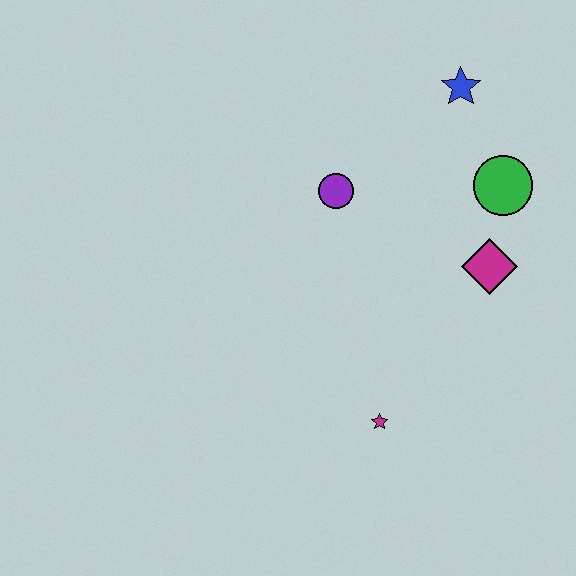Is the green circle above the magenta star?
Yes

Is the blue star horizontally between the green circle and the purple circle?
Yes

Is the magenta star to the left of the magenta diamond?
Yes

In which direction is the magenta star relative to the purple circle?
The magenta star is below the purple circle.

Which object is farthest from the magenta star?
The blue star is farthest from the magenta star.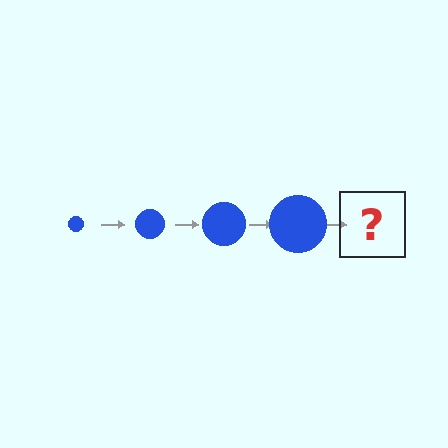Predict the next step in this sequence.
The next step is a blue circle, larger than the previous one.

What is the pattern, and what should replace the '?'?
The pattern is that the circle gets progressively larger each step. The '?' should be a blue circle, larger than the previous one.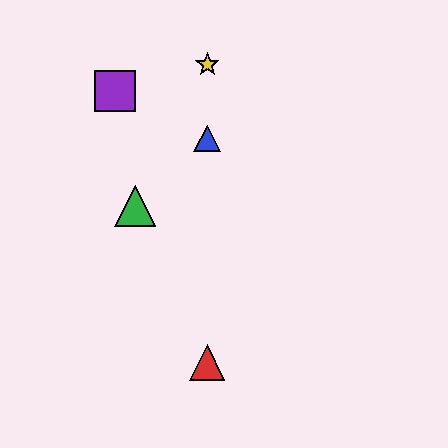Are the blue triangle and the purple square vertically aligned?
No, the blue triangle is at x≈207 and the purple square is at x≈115.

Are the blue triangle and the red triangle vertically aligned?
Yes, both are at x≈207.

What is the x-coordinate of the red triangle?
The red triangle is at x≈207.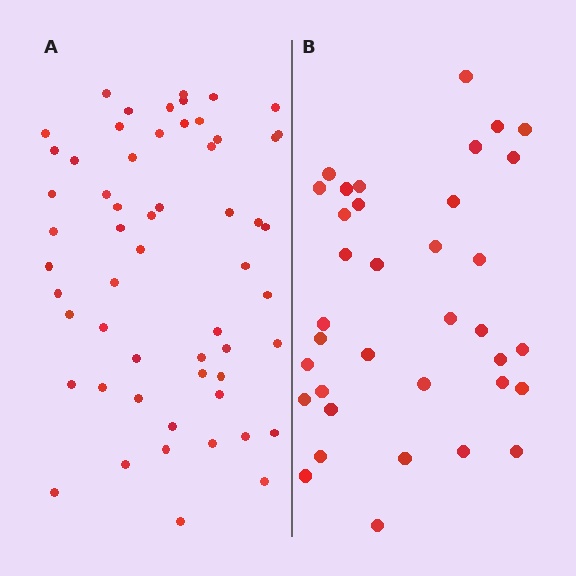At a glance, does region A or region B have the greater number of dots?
Region A (the left region) has more dots.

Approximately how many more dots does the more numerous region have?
Region A has approximately 20 more dots than region B.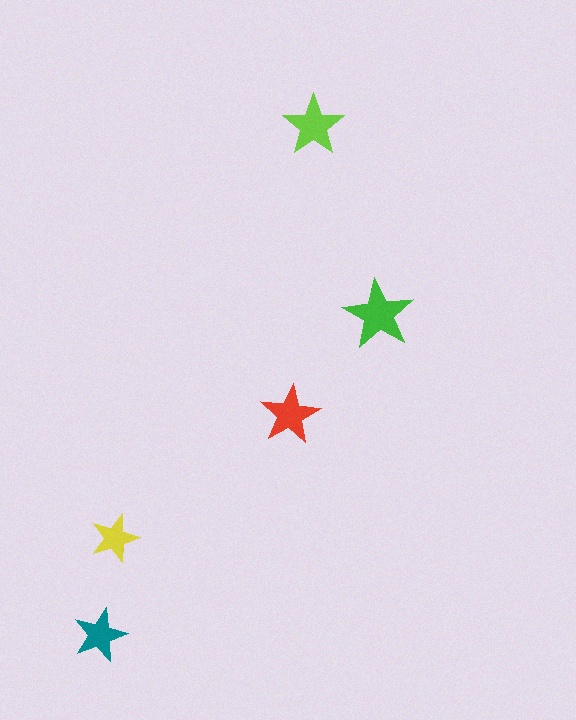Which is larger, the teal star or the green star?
The green one.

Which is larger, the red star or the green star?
The green one.